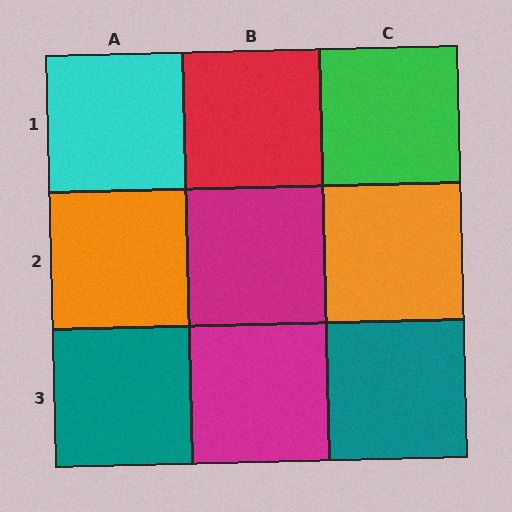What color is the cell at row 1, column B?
Red.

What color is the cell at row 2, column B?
Magenta.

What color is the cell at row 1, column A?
Cyan.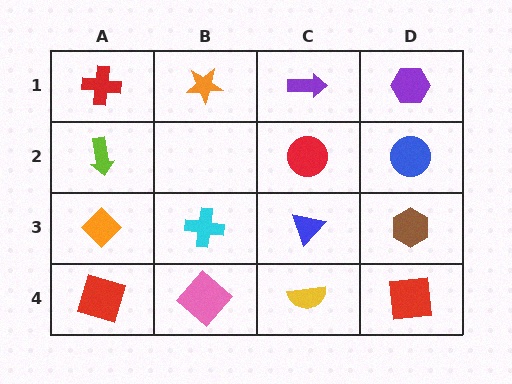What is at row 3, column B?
A cyan cross.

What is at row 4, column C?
A yellow semicircle.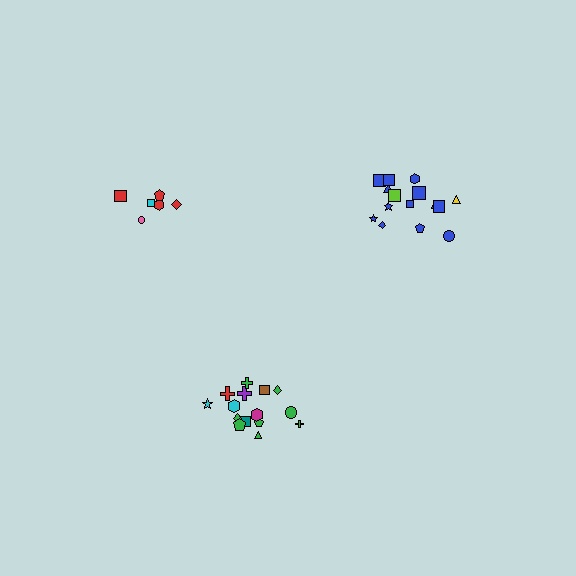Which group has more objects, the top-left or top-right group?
The top-right group.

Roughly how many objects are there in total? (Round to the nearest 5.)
Roughly 35 objects in total.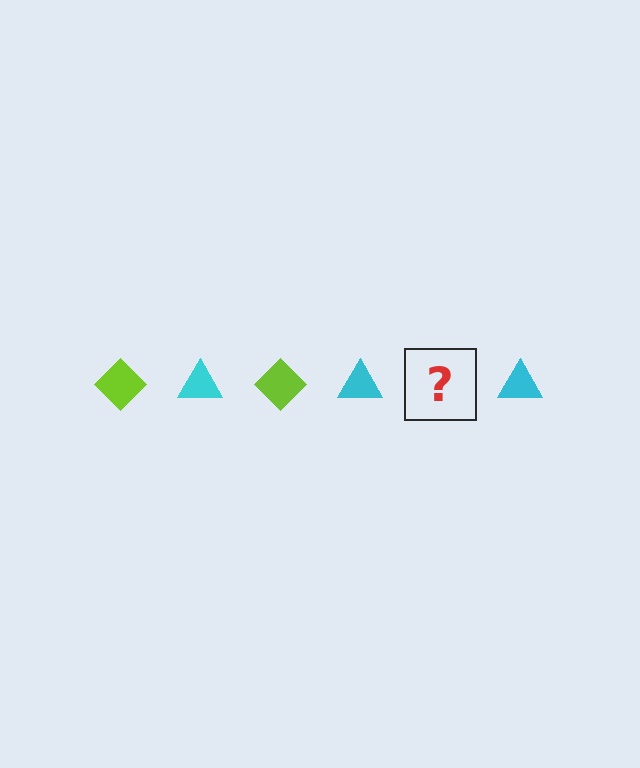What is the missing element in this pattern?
The missing element is a lime diamond.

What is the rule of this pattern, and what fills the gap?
The rule is that the pattern alternates between lime diamond and cyan triangle. The gap should be filled with a lime diamond.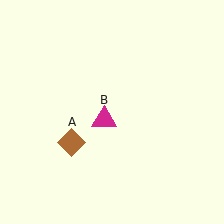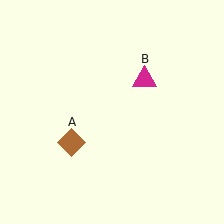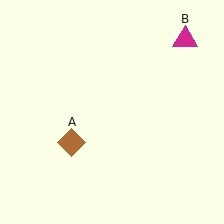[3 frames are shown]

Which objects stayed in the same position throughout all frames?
Brown diamond (object A) remained stationary.